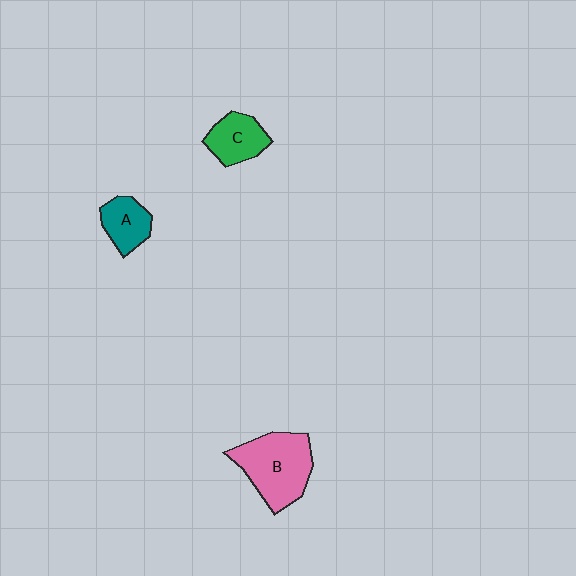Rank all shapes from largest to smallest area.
From largest to smallest: B (pink), C (green), A (teal).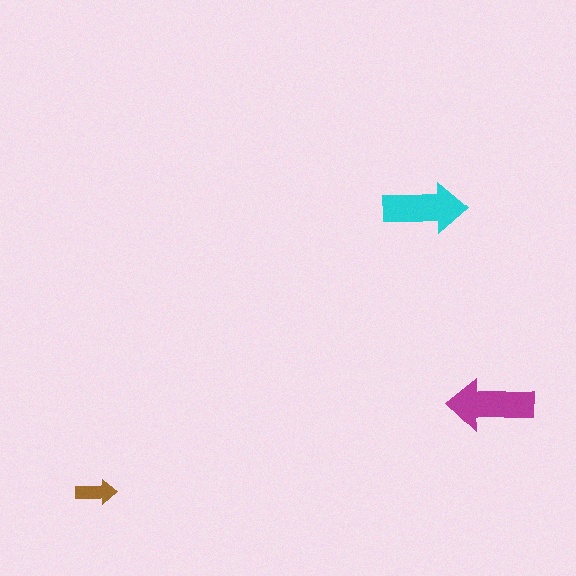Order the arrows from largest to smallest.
the magenta one, the cyan one, the brown one.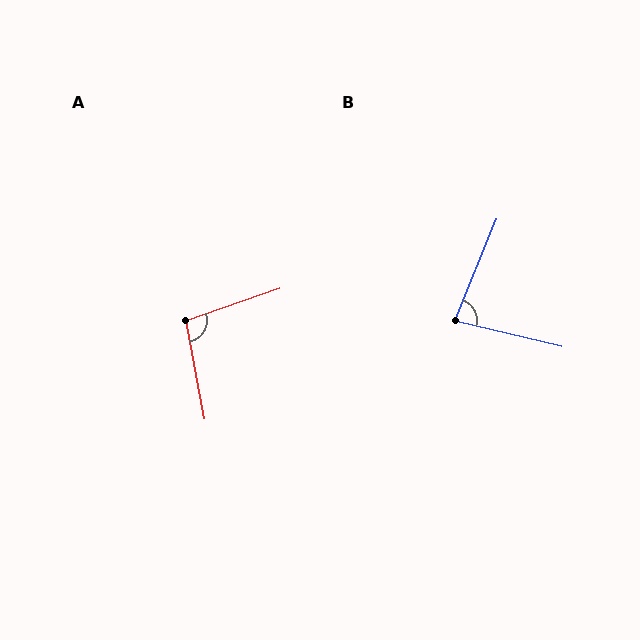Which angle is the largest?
A, at approximately 98 degrees.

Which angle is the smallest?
B, at approximately 82 degrees.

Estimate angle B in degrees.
Approximately 82 degrees.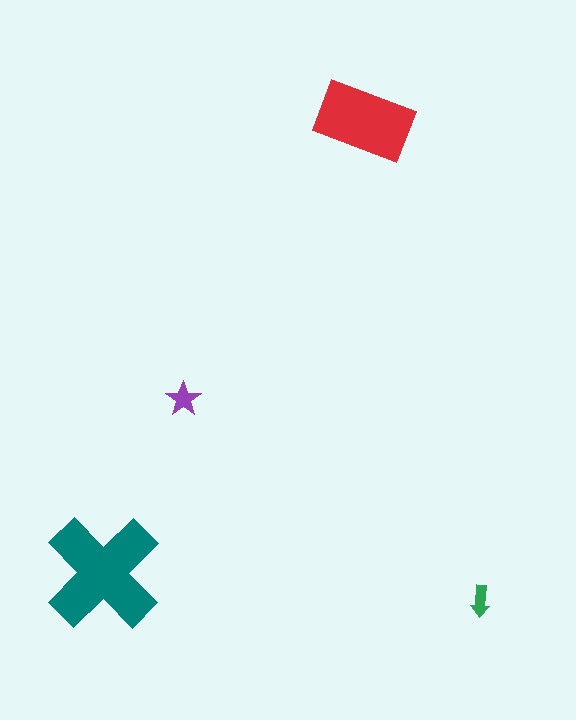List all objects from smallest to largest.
The green arrow, the purple star, the red rectangle, the teal cross.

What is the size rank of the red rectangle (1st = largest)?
2nd.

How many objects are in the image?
There are 4 objects in the image.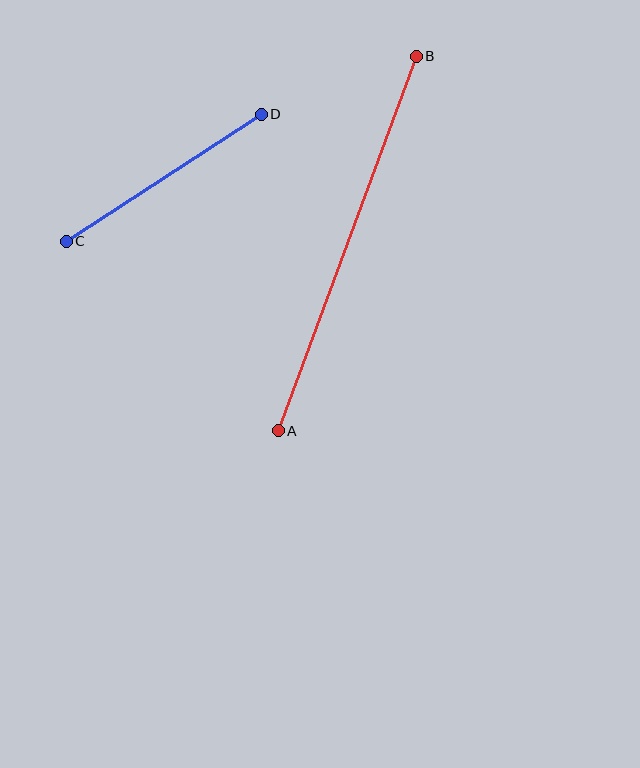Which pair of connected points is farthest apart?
Points A and B are farthest apart.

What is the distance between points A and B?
The distance is approximately 400 pixels.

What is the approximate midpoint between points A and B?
The midpoint is at approximately (347, 244) pixels.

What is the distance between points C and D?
The distance is approximately 233 pixels.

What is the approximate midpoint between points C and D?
The midpoint is at approximately (164, 178) pixels.